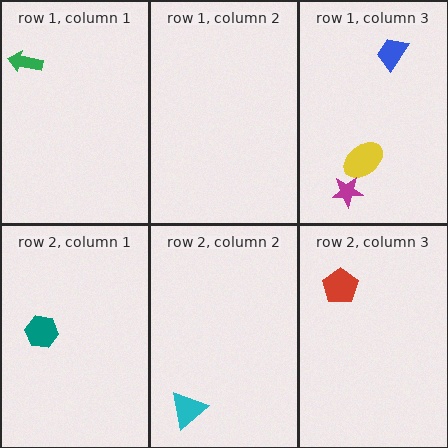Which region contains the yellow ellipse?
The row 1, column 3 region.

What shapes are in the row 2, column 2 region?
The cyan triangle.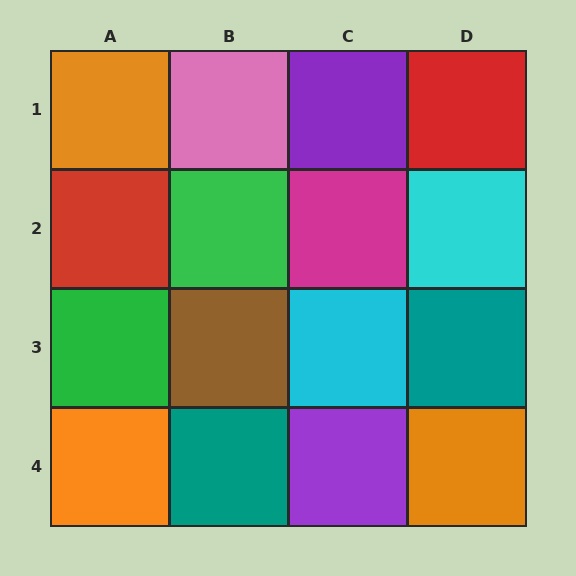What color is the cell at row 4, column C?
Purple.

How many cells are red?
2 cells are red.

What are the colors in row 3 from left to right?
Green, brown, cyan, teal.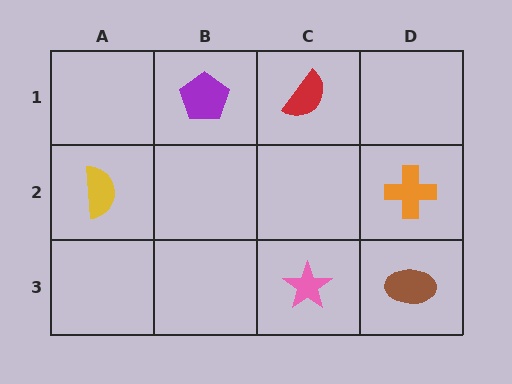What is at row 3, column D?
A brown ellipse.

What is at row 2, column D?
An orange cross.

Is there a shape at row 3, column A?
No, that cell is empty.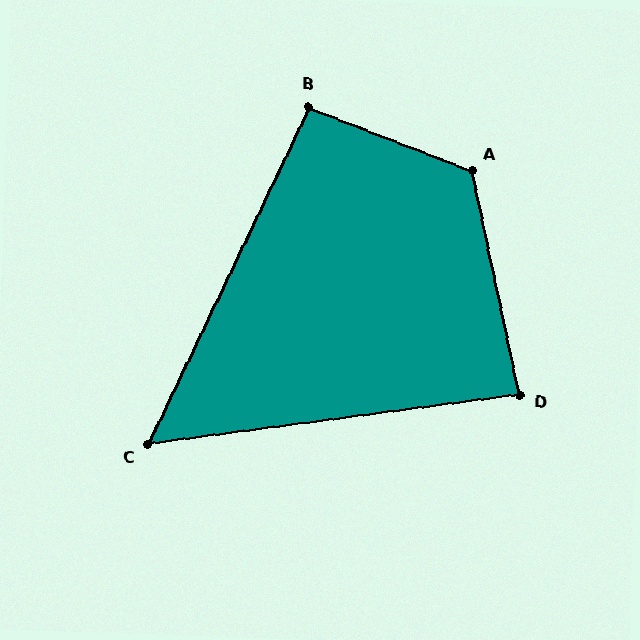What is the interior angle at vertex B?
Approximately 94 degrees (approximately right).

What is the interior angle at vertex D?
Approximately 86 degrees (approximately right).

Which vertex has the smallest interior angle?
C, at approximately 57 degrees.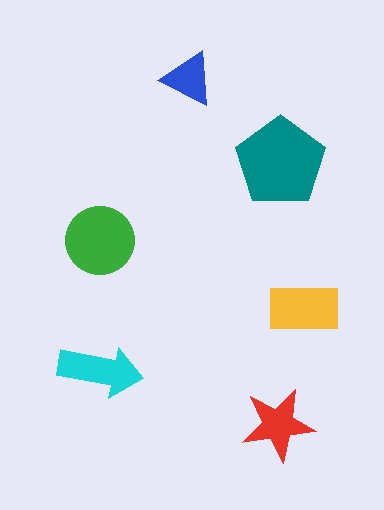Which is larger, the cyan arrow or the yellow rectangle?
The yellow rectangle.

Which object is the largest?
The teal pentagon.